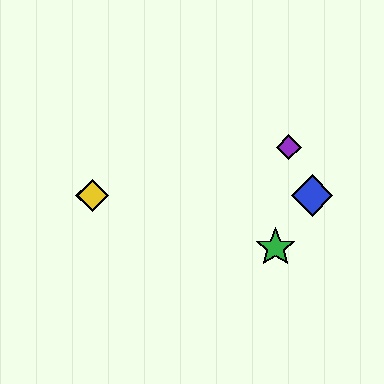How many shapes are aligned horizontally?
3 shapes (the red diamond, the blue diamond, the yellow diamond) are aligned horizontally.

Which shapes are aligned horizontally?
The red diamond, the blue diamond, the yellow diamond are aligned horizontally.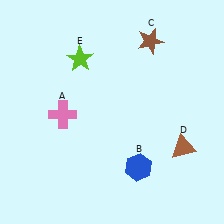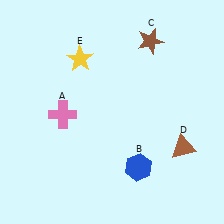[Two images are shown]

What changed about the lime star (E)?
In Image 1, E is lime. In Image 2, it changed to yellow.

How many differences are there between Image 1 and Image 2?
There is 1 difference between the two images.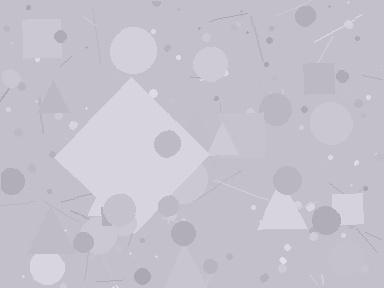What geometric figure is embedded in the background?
A diamond is embedded in the background.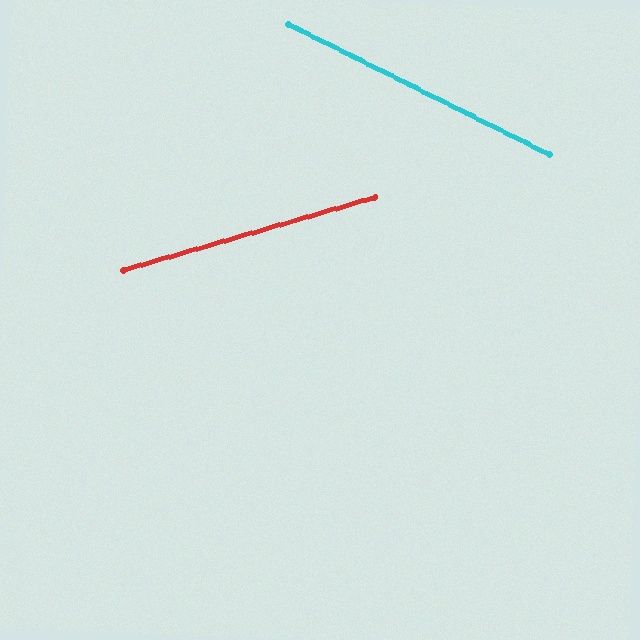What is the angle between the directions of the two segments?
Approximately 43 degrees.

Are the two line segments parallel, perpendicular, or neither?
Neither parallel nor perpendicular — they differ by about 43°.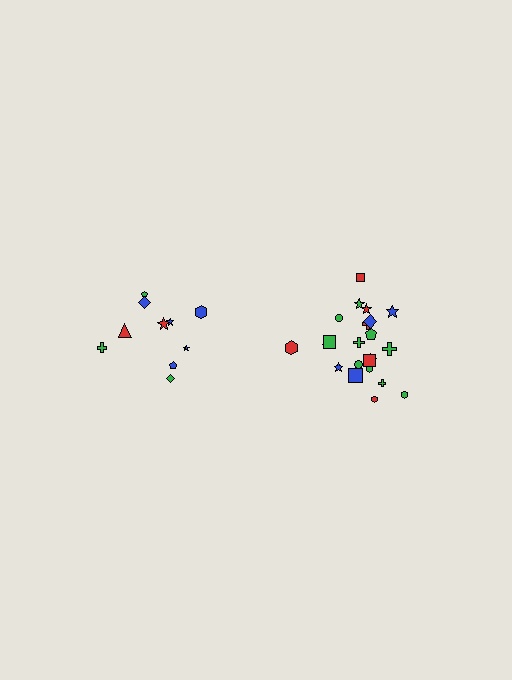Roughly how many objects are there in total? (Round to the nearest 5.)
Roughly 30 objects in total.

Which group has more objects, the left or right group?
The right group.